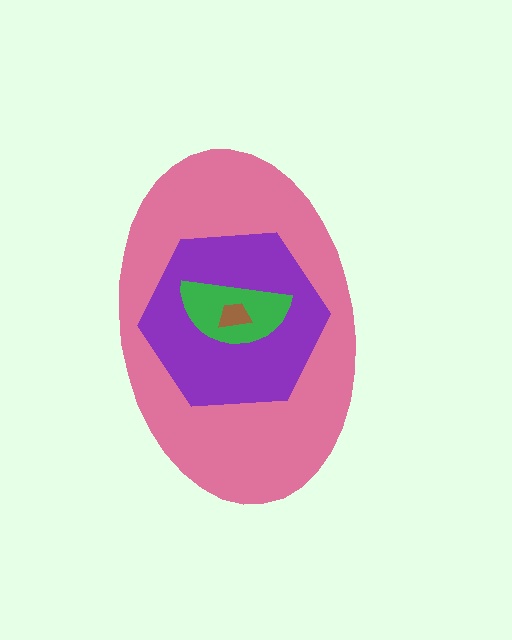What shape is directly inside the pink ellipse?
The purple hexagon.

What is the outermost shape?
The pink ellipse.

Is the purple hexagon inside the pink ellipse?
Yes.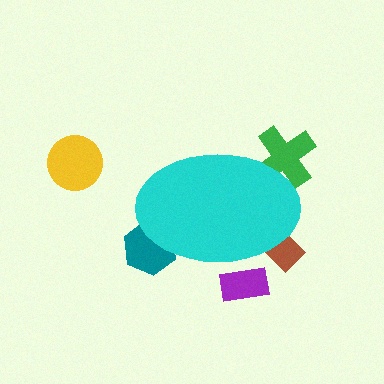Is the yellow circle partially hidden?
No, the yellow circle is fully visible.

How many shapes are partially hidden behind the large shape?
4 shapes are partially hidden.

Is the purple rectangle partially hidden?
Yes, the purple rectangle is partially hidden behind the cyan ellipse.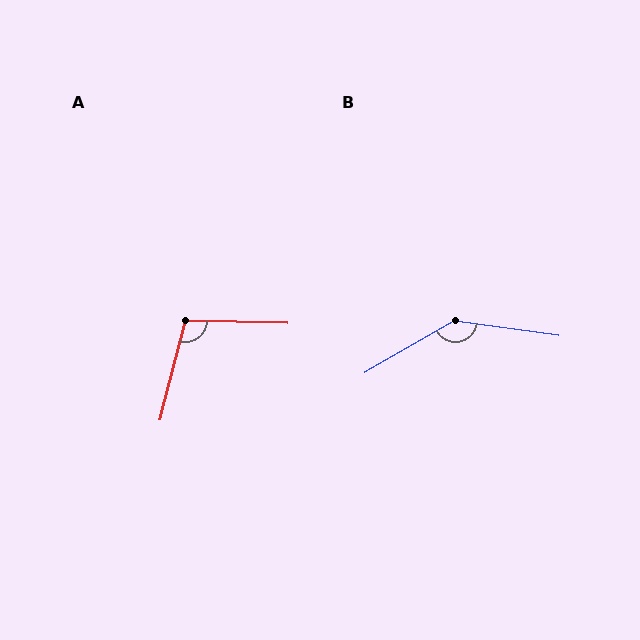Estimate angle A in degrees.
Approximately 103 degrees.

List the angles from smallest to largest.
A (103°), B (142°).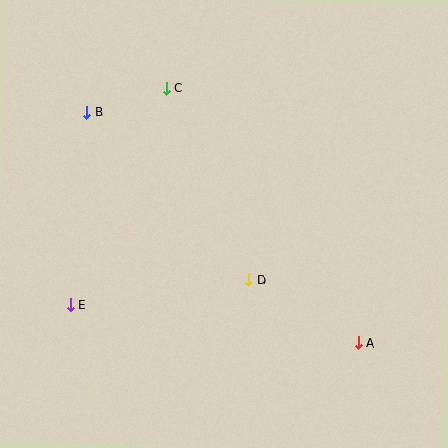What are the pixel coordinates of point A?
Point A is at (358, 343).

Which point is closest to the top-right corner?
Point C is closest to the top-right corner.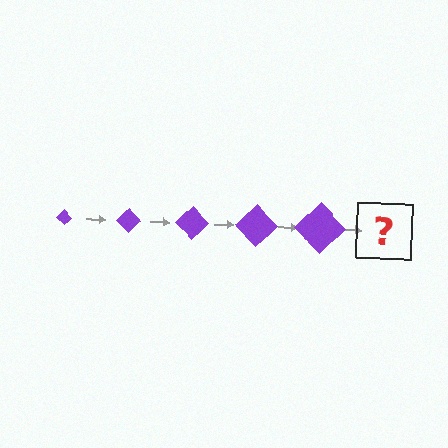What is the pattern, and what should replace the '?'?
The pattern is that the diamond gets progressively larger each step. The '?' should be a purple diamond, larger than the previous one.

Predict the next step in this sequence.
The next step is a purple diamond, larger than the previous one.